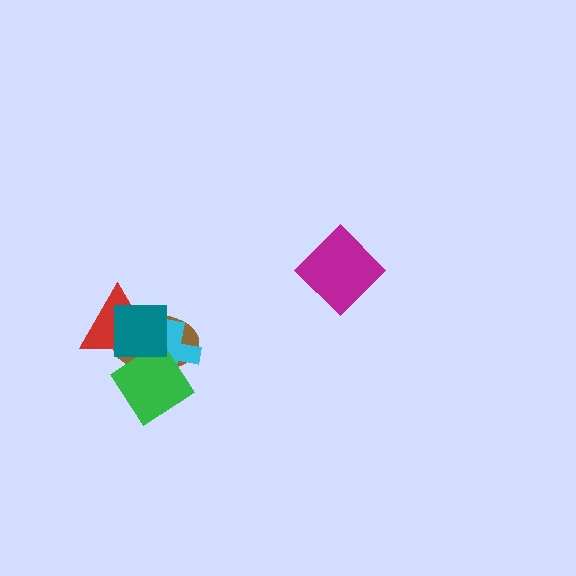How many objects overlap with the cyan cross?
4 objects overlap with the cyan cross.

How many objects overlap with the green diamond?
4 objects overlap with the green diamond.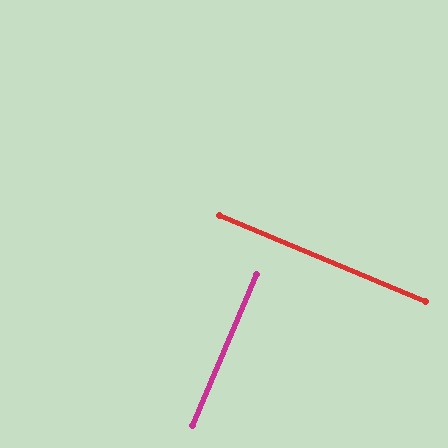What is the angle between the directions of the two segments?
Approximately 89 degrees.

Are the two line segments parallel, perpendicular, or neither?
Perpendicular — they meet at approximately 89°.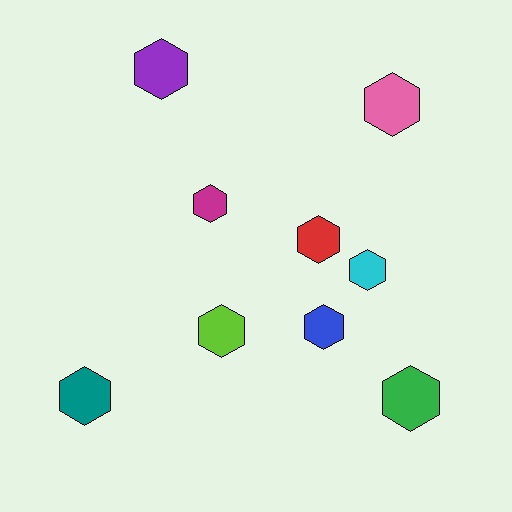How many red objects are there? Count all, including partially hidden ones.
There is 1 red object.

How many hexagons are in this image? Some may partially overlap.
There are 9 hexagons.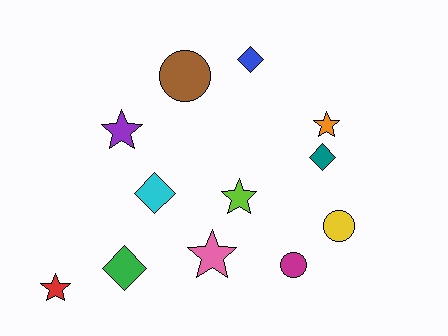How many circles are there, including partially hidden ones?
There are 3 circles.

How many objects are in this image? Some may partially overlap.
There are 12 objects.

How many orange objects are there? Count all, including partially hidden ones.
There is 1 orange object.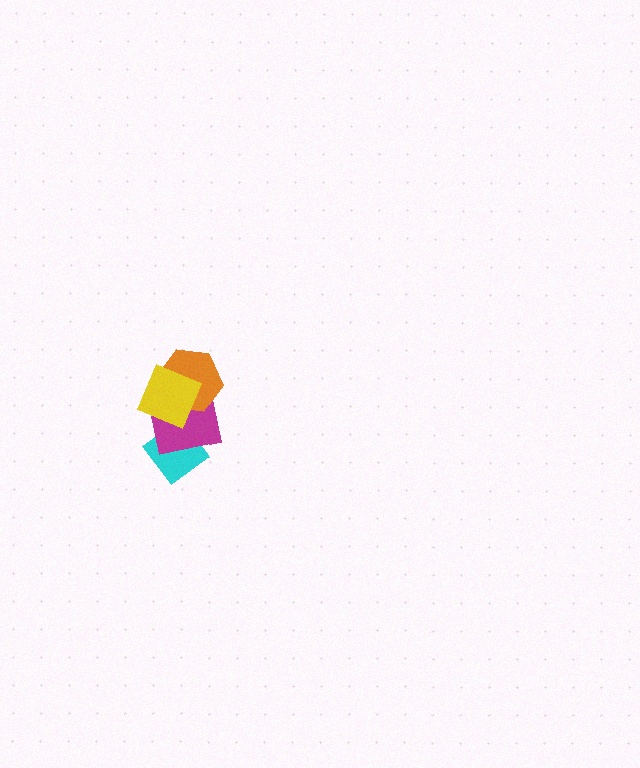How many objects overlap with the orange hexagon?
2 objects overlap with the orange hexagon.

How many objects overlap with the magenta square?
3 objects overlap with the magenta square.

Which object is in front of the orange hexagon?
The yellow diamond is in front of the orange hexagon.